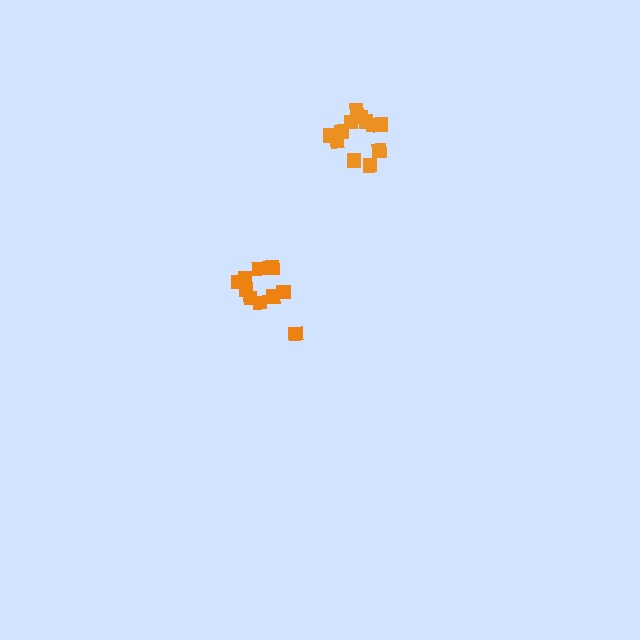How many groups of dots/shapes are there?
There are 2 groups.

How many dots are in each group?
Group 1: 10 dots, Group 2: 12 dots (22 total).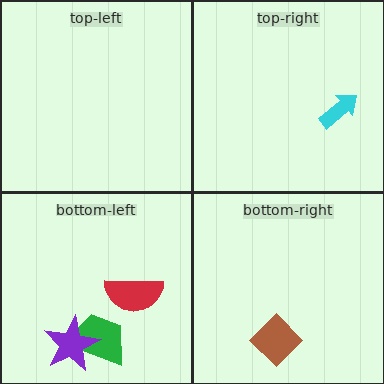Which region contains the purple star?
The bottom-left region.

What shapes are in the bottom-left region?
The green trapezoid, the red semicircle, the purple star.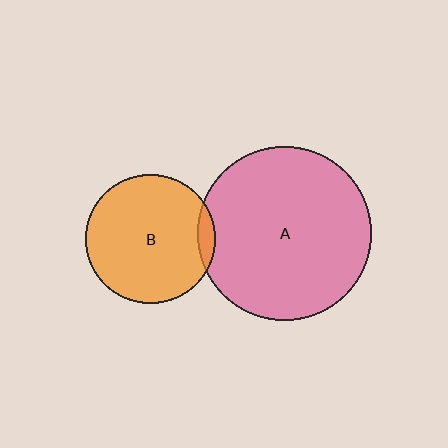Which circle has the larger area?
Circle A (pink).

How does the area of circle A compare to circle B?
Approximately 1.8 times.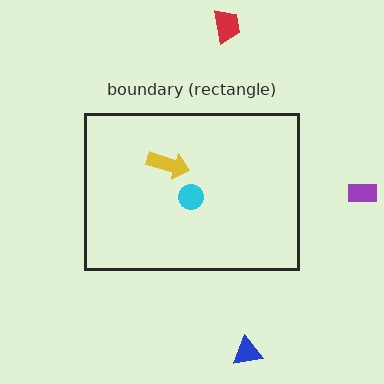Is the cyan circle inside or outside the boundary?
Inside.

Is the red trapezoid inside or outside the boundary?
Outside.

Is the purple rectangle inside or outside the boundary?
Outside.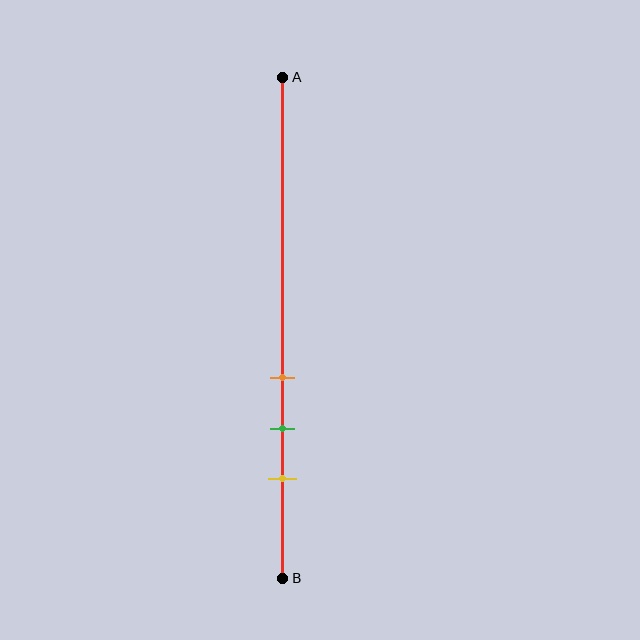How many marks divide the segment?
There are 3 marks dividing the segment.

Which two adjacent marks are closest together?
The orange and green marks are the closest adjacent pair.